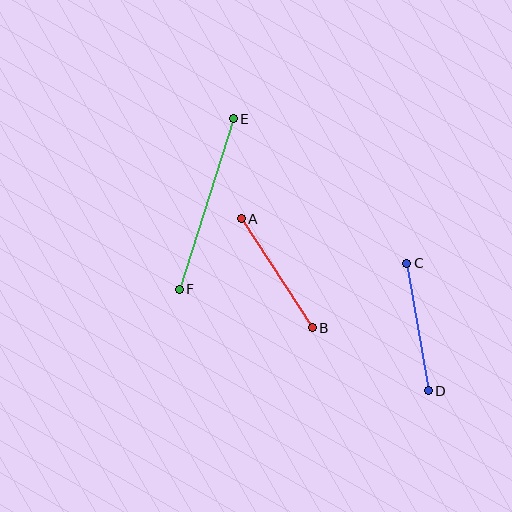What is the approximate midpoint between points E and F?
The midpoint is at approximately (206, 204) pixels.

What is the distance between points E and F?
The distance is approximately 179 pixels.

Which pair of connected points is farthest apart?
Points E and F are farthest apart.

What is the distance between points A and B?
The distance is approximately 129 pixels.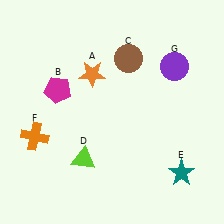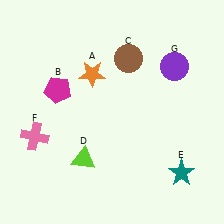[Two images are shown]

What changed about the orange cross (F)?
In Image 1, F is orange. In Image 2, it changed to pink.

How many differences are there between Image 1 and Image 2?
There is 1 difference between the two images.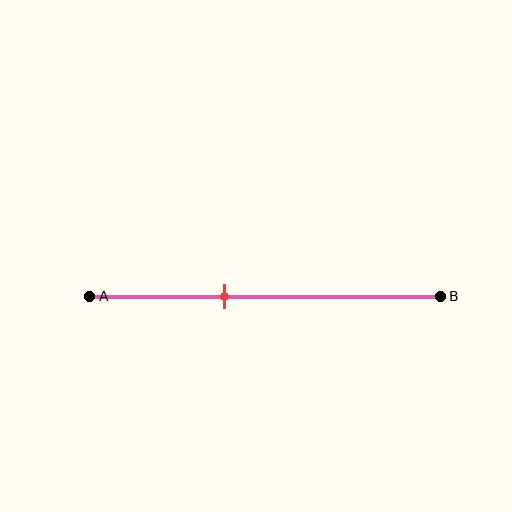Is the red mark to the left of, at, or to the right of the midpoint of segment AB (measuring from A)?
The red mark is to the left of the midpoint of segment AB.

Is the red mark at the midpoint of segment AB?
No, the mark is at about 40% from A, not at the 50% midpoint.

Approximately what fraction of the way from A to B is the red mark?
The red mark is approximately 40% of the way from A to B.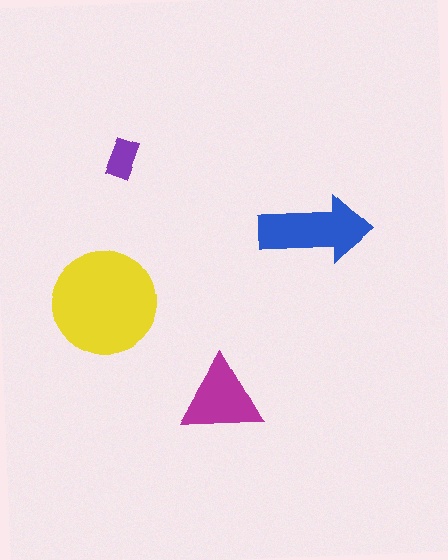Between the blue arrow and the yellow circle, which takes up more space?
The yellow circle.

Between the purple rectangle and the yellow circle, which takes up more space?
The yellow circle.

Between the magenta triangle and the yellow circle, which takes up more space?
The yellow circle.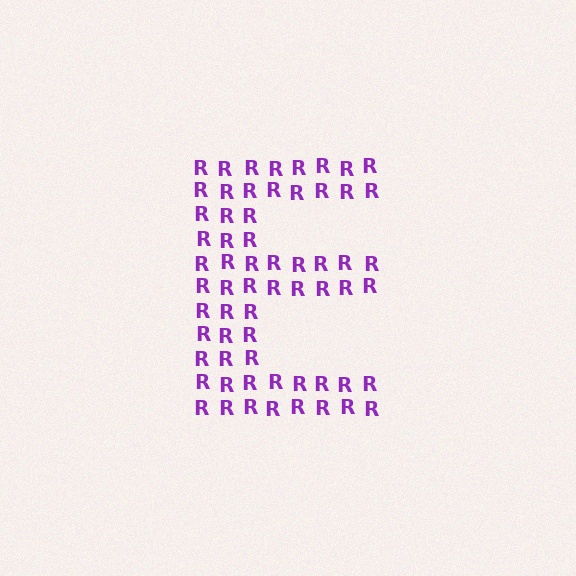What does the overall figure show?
The overall figure shows the letter E.